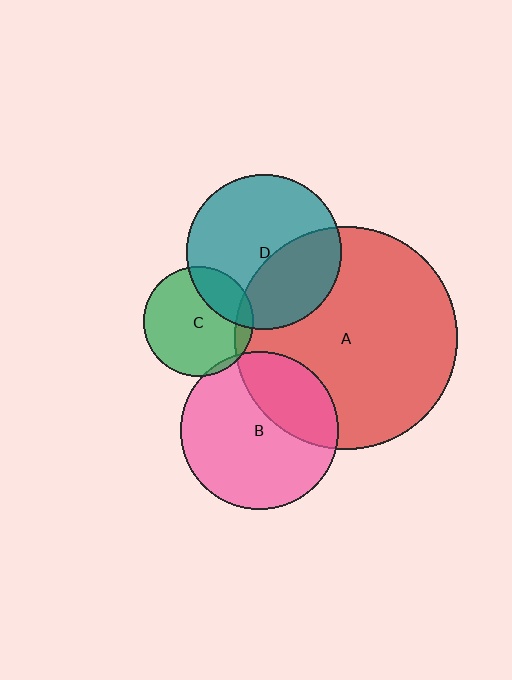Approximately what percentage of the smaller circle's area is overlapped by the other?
Approximately 35%.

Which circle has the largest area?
Circle A (red).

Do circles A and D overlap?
Yes.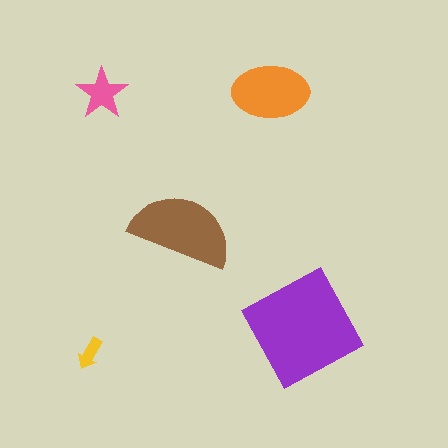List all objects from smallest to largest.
The yellow arrow, the pink star, the orange ellipse, the brown semicircle, the purple diamond.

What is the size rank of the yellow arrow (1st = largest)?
5th.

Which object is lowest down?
The yellow arrow is bottommost.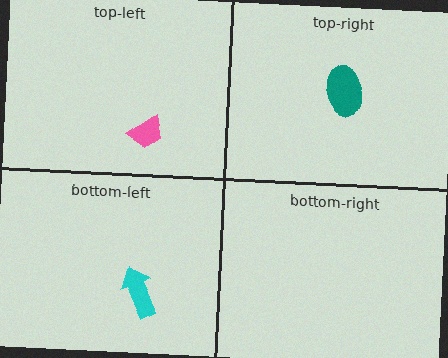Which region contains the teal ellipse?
The top-right region.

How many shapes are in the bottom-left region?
1.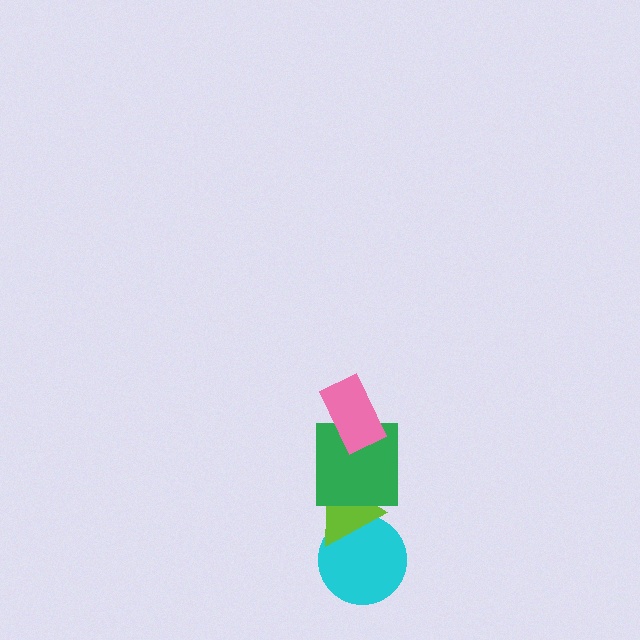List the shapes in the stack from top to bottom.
From top to bottom: the pink rectangle, the green square, the lime triangle, the cyan circle.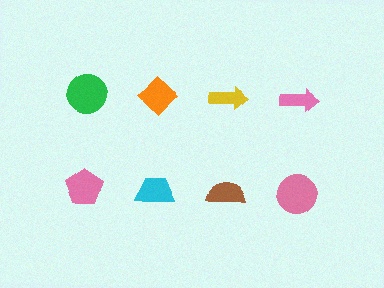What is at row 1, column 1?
A green circle.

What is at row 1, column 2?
An orange diamond.